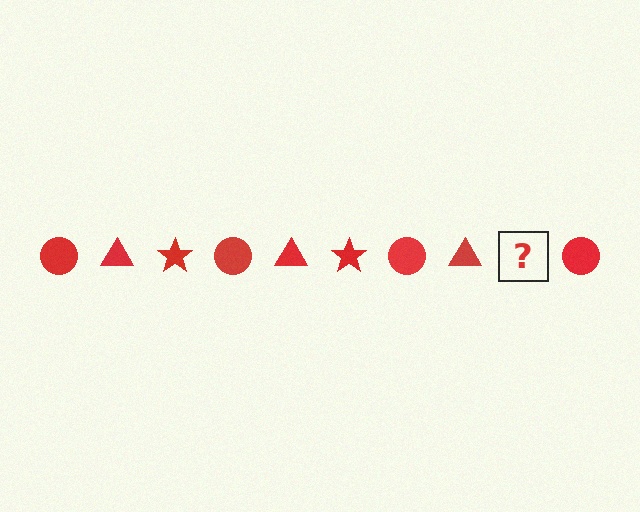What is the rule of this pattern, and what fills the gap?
The rule is that the pattern cycles through circle, triangle, star shapes in red. The gap should be filled with a red star.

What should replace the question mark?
The question mark should be replaced with a red star.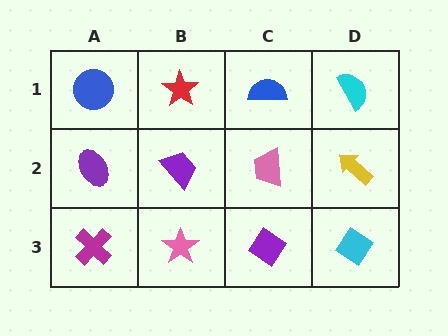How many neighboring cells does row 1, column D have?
2.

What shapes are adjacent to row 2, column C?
A blue semicircle (row 1, column C), a purple diamond (row 3, column C), a purple trapezoid (row 2, column B), a yellow arrow (row 2, column D).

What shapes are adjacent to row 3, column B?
A purple trapezoid (row 2, column B), a magenta cross (row 3, column A), a purple diamond (row 3, column C).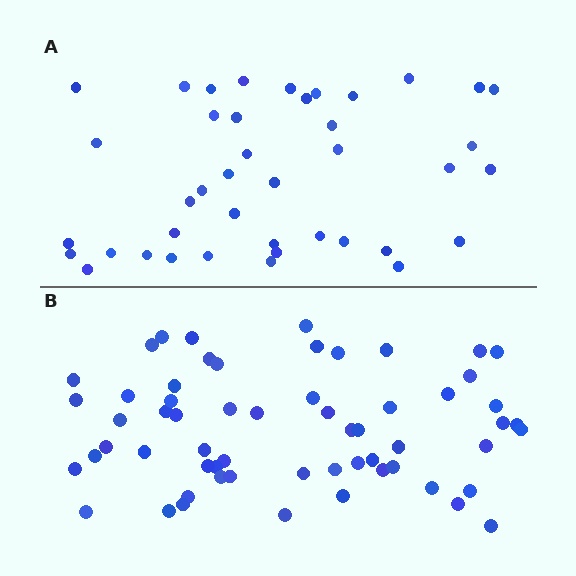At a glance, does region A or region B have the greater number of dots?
Region B (the bottom region) has more dots.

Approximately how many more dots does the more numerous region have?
Region B has approximately 20 more dots than region A.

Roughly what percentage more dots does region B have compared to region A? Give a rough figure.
About 45% more.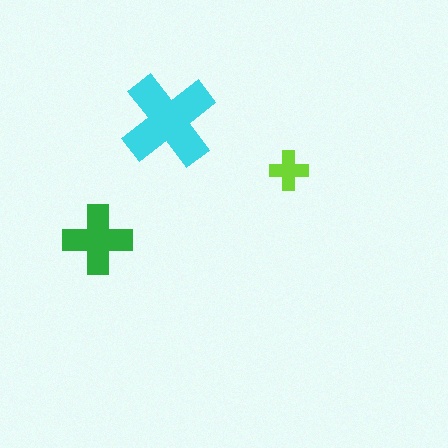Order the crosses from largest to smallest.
the cyan one, the green one, the lime one.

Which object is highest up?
The cyan cross is topmost.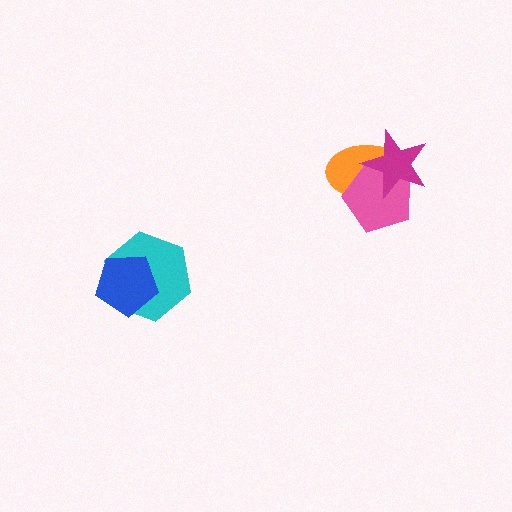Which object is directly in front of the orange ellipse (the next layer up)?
The pink pentagon is directly in front of the orange ellipse.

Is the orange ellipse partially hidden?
Yes, it is partially covered by another shape.